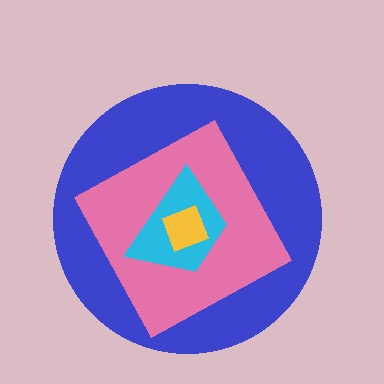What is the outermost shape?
The blue circle.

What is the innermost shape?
The yellow diamond.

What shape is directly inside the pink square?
The cyan trapezoid.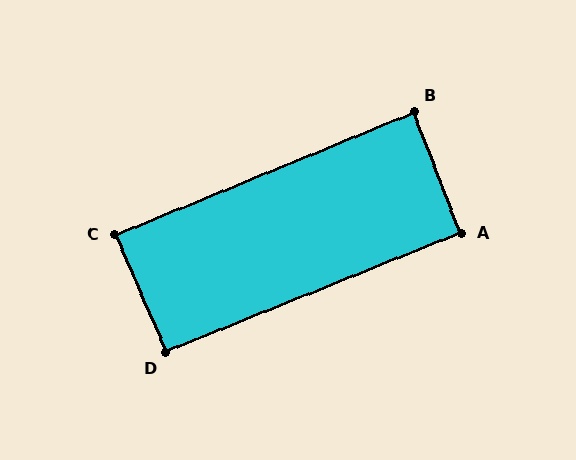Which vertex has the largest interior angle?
D, at approximately 91 degrees.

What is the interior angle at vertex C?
Approximately 89 degrees (approximately right).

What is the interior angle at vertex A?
Approximately 91 degrees (approximately right).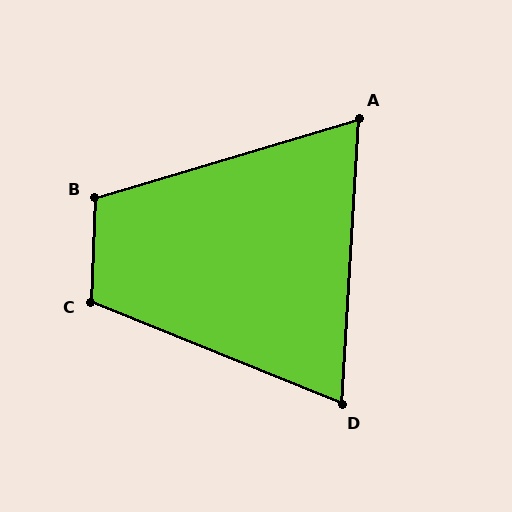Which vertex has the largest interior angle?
C, at approximately 110 degrees.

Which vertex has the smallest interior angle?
A, at approximately 70 degrees.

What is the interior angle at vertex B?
Approximately 109 degrees (obtuse).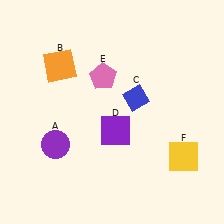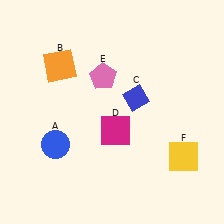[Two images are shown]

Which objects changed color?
A changed from purple to blue. D changed from purple to magenta.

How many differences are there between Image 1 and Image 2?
There are 2 differences between the two images.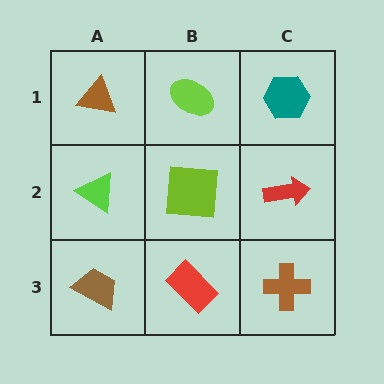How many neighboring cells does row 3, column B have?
3.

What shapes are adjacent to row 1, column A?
A lime triangle (row 2, column A), a lime ellipse (row 1, column B).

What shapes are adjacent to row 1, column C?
A red arrow (row 2, column C), a lime ellipse (row 1, column B).